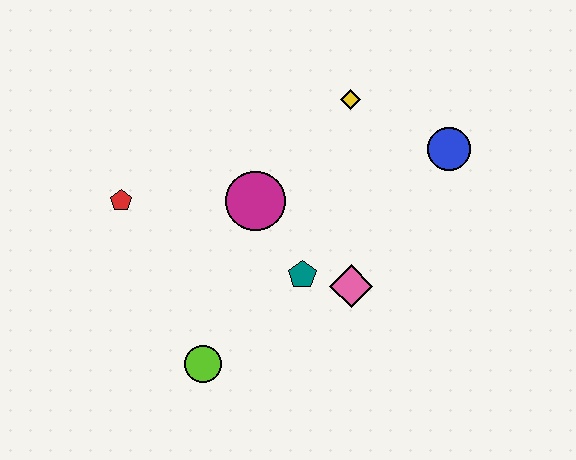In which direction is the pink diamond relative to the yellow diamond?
The pink diamond is below the yellow diamond.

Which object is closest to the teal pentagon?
The pink diamond is closest to the teal pentagon.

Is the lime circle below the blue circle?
Yes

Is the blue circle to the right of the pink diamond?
Yes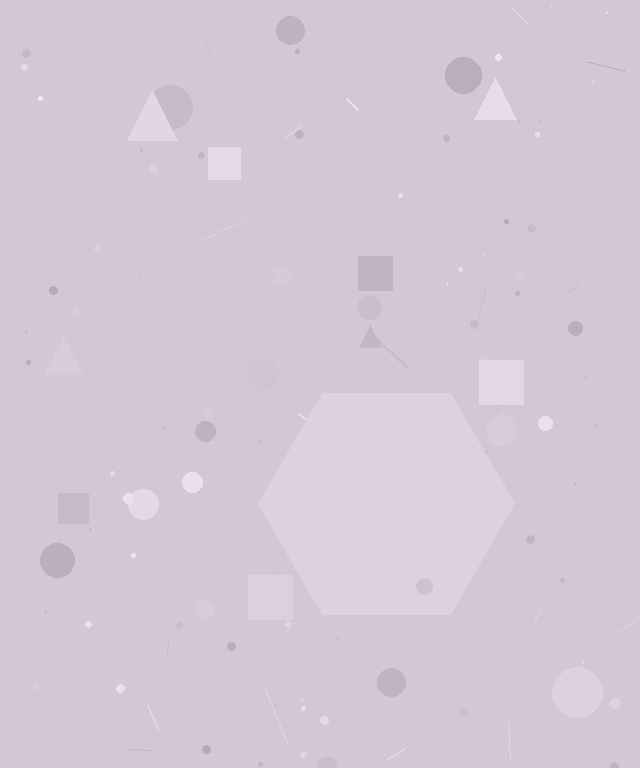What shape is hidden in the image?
A hexagon is hidden in the image.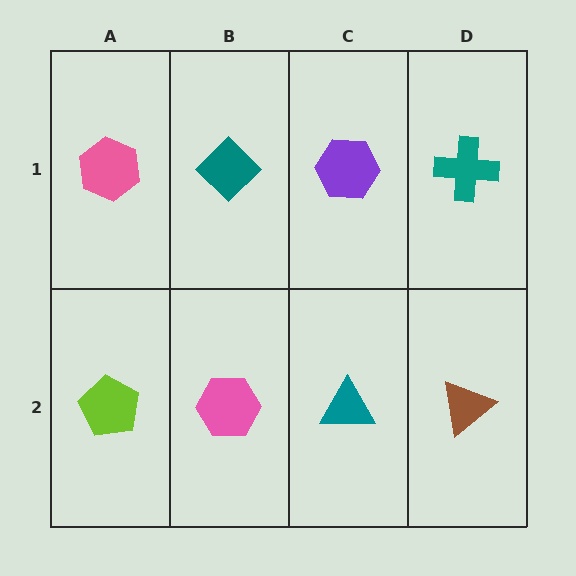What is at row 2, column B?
A pink hexagon.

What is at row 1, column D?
A teal cross.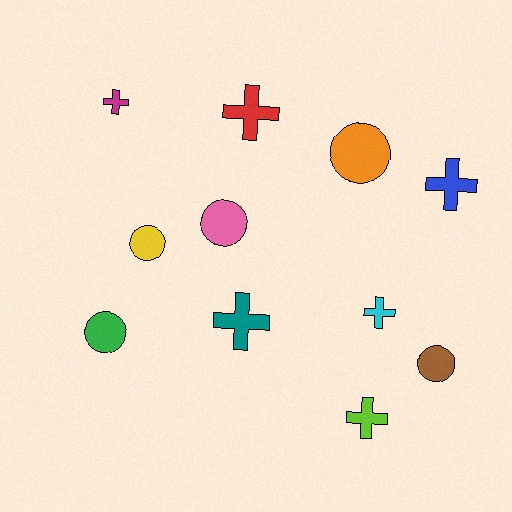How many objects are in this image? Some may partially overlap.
There are 11 objects.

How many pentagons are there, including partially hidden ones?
There are no pentagons.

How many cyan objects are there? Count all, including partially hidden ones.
There is 1 cyan object.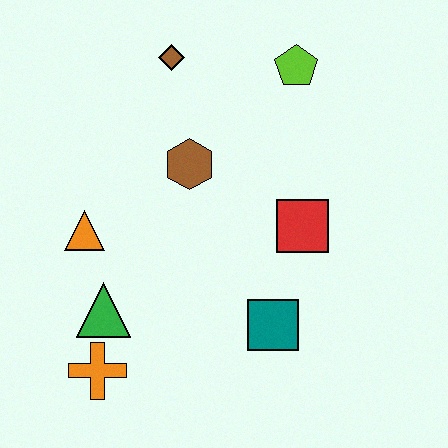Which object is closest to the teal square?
The red square is closest to the teal square.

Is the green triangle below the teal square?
No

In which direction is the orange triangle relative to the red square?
The orange triangle is to the left of the red square.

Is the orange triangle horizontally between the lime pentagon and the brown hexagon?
No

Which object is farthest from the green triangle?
The lime pentagon is farthest from the green triangle.